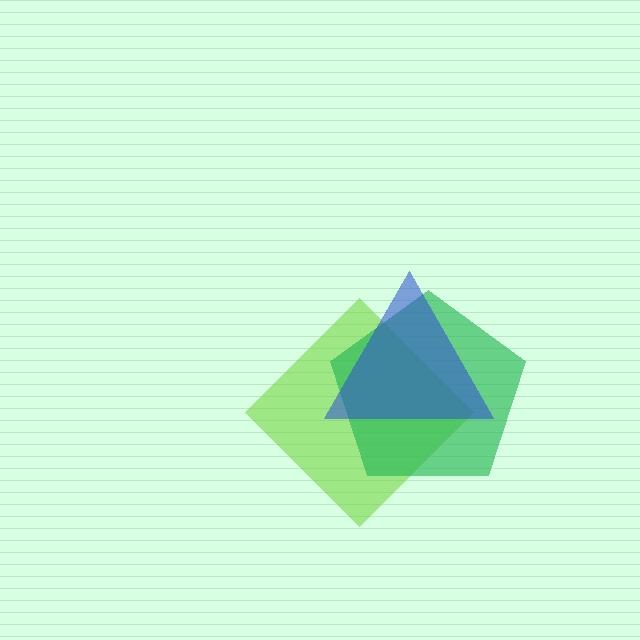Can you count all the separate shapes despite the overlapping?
Yes, there are 3 separate shapes.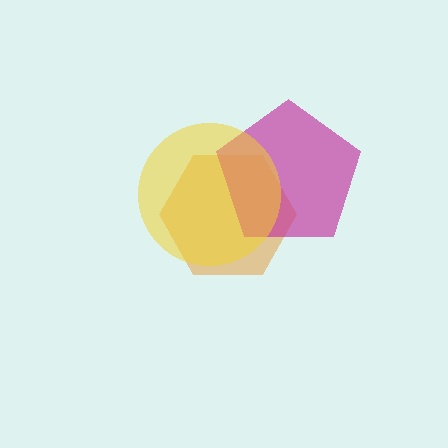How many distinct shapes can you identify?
There are 3 distinct shapes: an orange hexagon, a magenta pentagon, a yellow circle.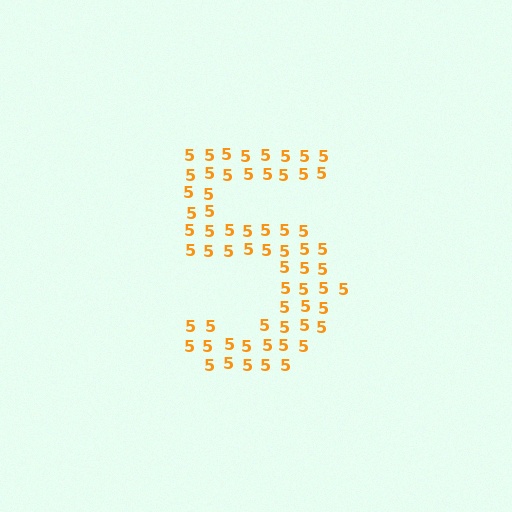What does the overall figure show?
The overall figure shows the digit 5.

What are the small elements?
The small elements are digit 5's.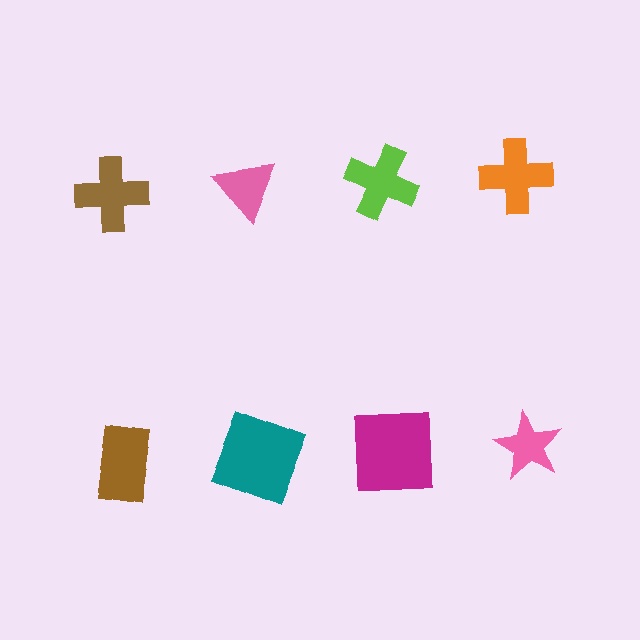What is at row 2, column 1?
A brown rectangle.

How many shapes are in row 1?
4 shapes.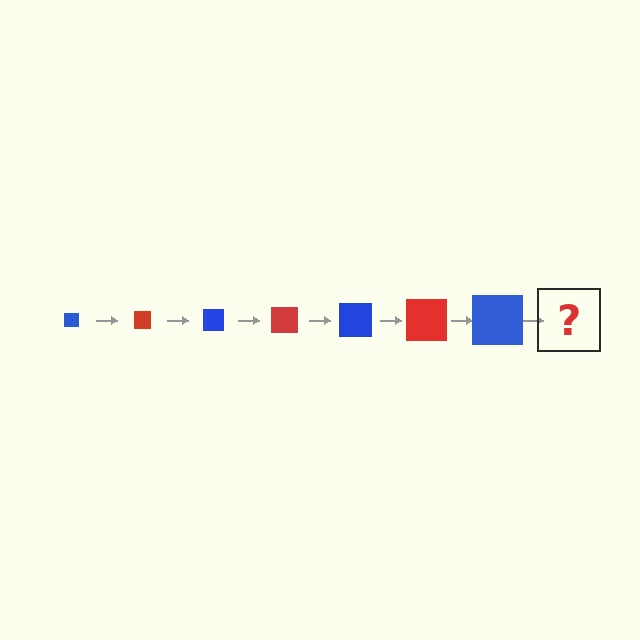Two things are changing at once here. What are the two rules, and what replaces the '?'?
The two rules are that the square grows larger each step and the color cycles through blue and red. The '?' should be a red square, larger than the previous one.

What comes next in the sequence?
The next element should be a red square, larger than the previous one.